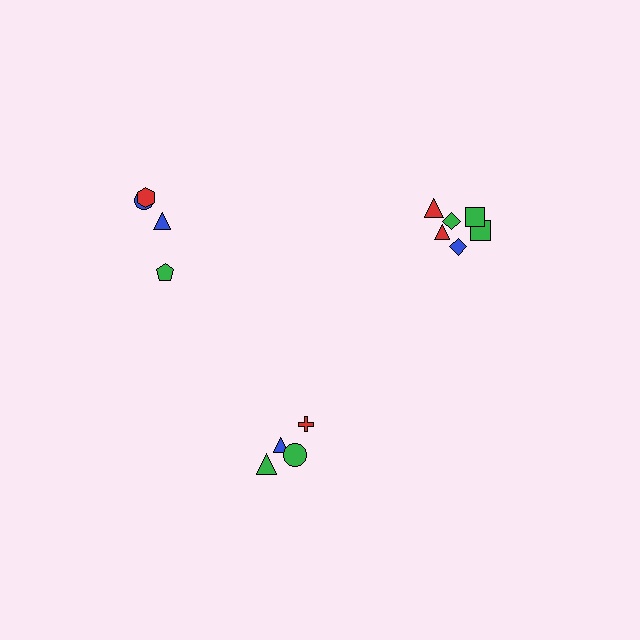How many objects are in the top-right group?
There are 6 objects.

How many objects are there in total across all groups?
There are 14 objects.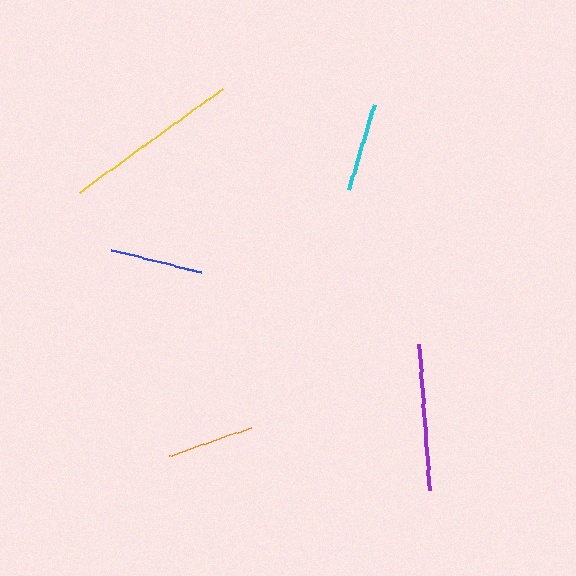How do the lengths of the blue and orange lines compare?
The blue and orange lines are approximately the same length.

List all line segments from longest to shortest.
From longest to shortest: yellow, purple, blue, cyan, orange.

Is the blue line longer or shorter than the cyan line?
The blue line is longer than the cyan line.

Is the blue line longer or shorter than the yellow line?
The yellow line is longer than the blue line.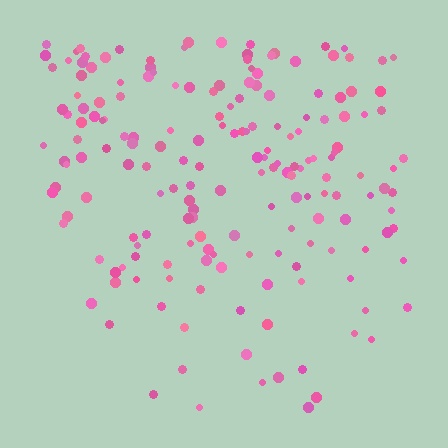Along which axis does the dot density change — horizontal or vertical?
Vertical.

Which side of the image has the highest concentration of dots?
The top.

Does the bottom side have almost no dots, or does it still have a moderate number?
Still a moderate number, just noticeably fewer than the top.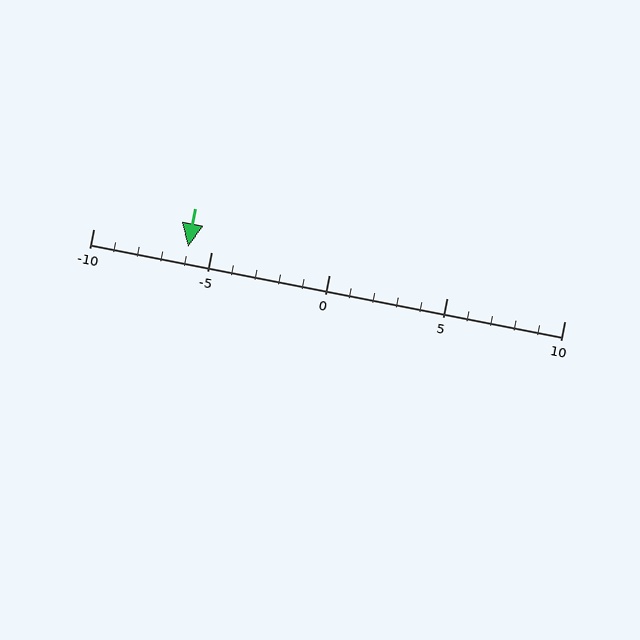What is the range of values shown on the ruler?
The ruler shows values from -10 to 10.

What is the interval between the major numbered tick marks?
The major tick marks are spaced 5 units apart.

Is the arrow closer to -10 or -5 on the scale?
The arrow is closer to -5.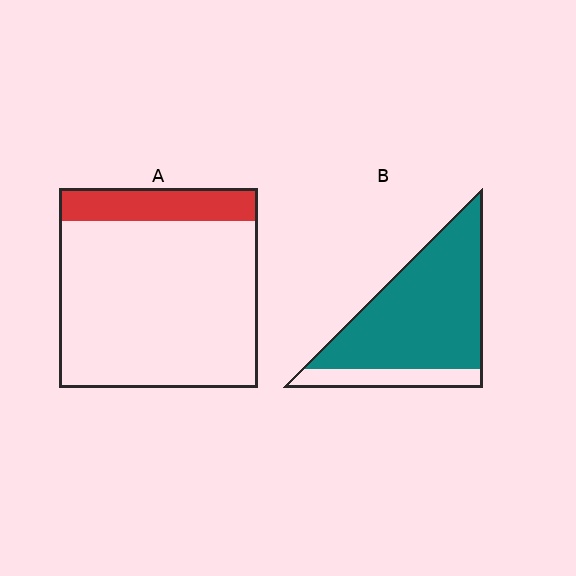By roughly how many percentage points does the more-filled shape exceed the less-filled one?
By roughly 65 percentage points (B over A).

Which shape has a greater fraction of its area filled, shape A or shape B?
Shape B.